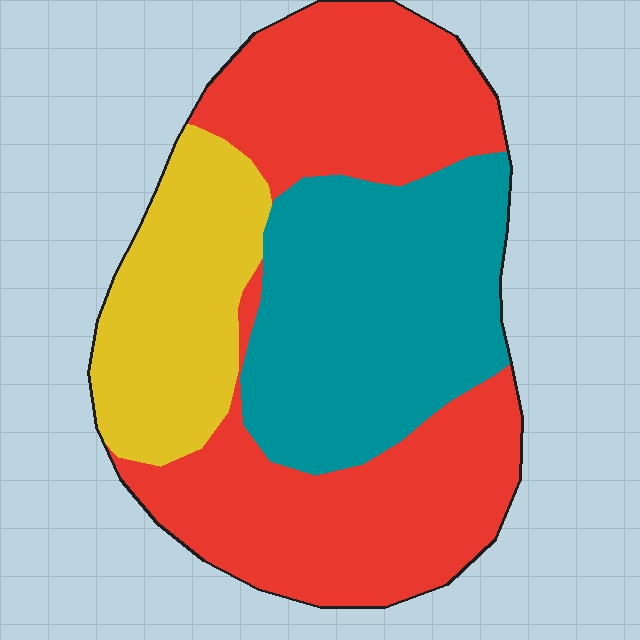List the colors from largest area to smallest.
From largest to smallest: red, teal, yellow.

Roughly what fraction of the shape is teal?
Teal covers 32% of the shape.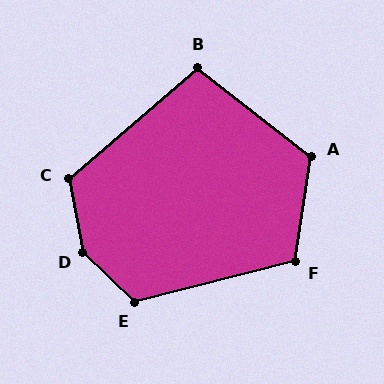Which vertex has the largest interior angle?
D, at approximately 146 degrees.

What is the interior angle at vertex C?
Approximately 119 degrees (obtuse).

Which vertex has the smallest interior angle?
B, at approximately 102 degrees.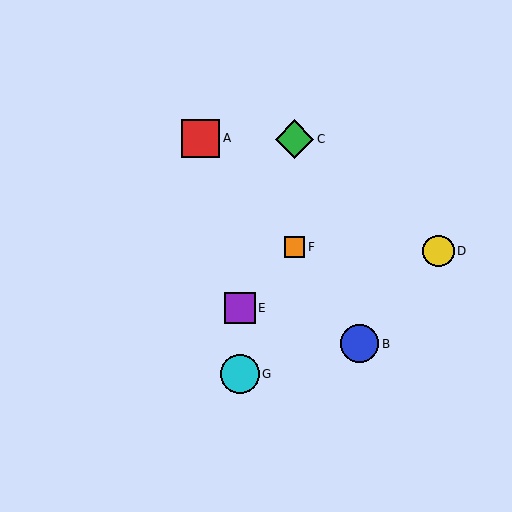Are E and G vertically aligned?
Yes, both are at x≈240.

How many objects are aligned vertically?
2 objects (E, G) are aligned vertically.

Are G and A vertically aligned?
No, G is at x≈240 and A is at x≈201.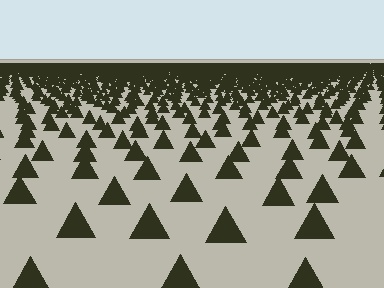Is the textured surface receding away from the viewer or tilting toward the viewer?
The surface is receding away from the viewer. Texture elements get smaller and denser toward the top.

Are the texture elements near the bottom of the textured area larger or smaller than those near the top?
Larger. Near the bottom, elements are closer to the viewer and appear at a bigger on-screen size.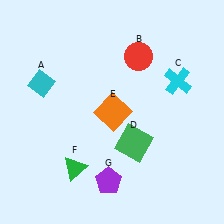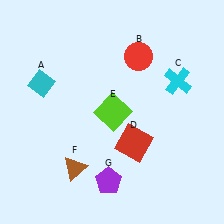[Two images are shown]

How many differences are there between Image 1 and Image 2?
There are 3 differences between the two images.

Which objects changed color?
D changed from green to red. E changed from orange to lime. F changed from green to brown.